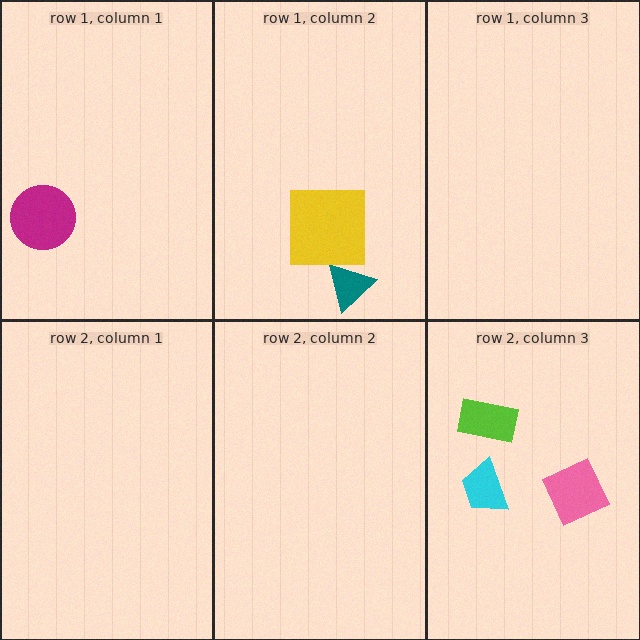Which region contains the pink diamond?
The row 2, column 3 region.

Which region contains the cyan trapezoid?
The row 2, column 3 region.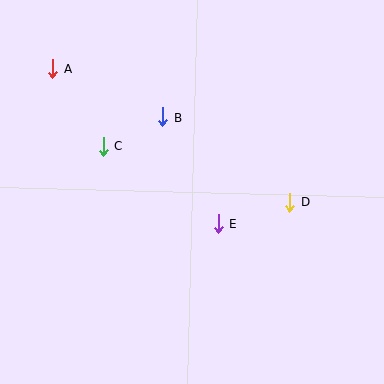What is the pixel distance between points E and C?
The distance between E and C is 139 pixels.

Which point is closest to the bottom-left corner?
Point C is closest to the bottom-left corner.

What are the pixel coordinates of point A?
Point A is at (53, 69).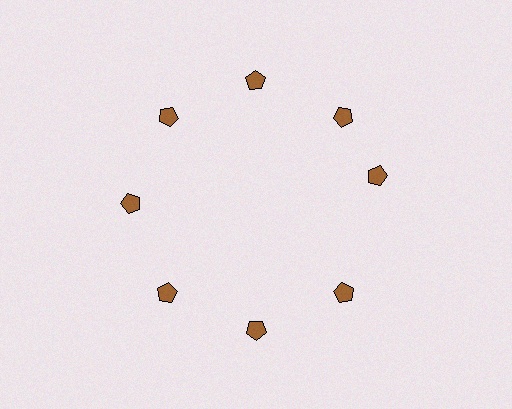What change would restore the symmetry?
The symmetry would be restored by rotating it back into even spacing with its neighbors so that all 8 pentagons sit at equal angles and equal distance from the center.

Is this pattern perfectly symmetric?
No. The 8 brown pentagons are arranged in a ring, but one element near the 3 o'clock position is rotated out of alignment along the ring, breaking the 8-fold rotational symmetry.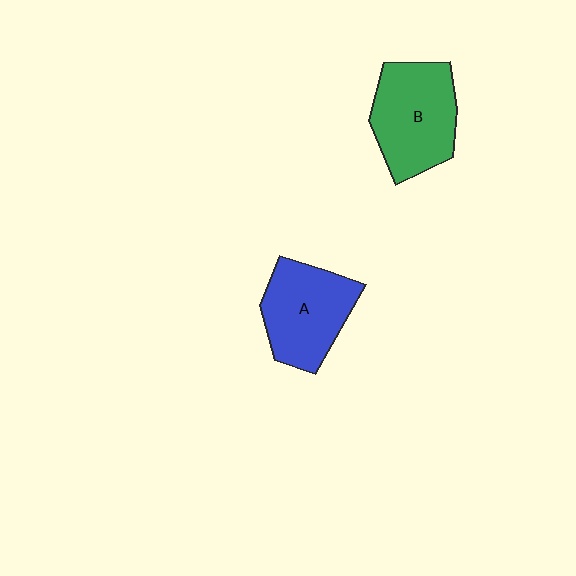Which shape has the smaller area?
Shape A (blue).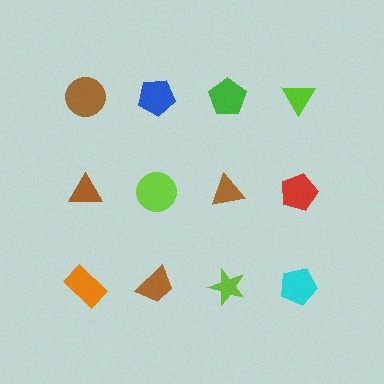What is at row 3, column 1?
An orange rectangle.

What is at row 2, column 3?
A brown triangle.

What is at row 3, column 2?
A brown trapezoid.